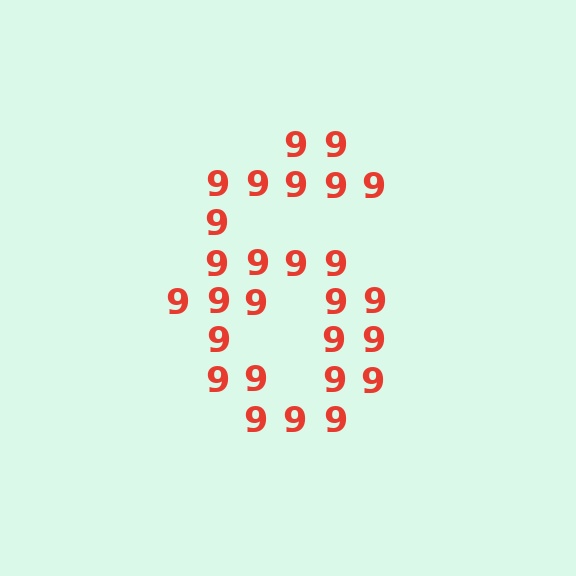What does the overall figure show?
The overall figure shows the digit 6.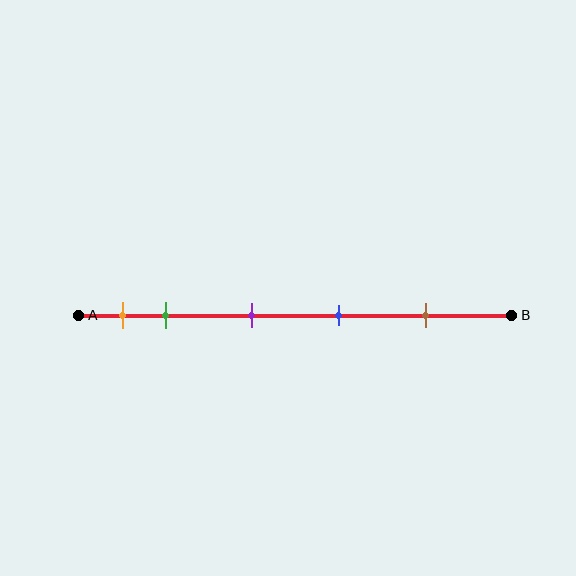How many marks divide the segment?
There are 5 marks dividing the segment.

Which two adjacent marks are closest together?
The orange and green marks are the closest adjacent pair.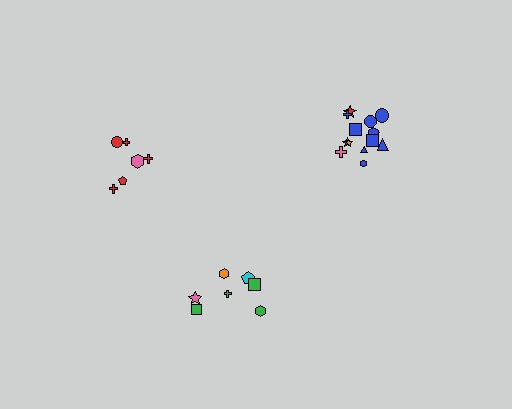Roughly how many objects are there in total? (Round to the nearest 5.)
Roughly 30 objects in total.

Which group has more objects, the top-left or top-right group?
The top-right group.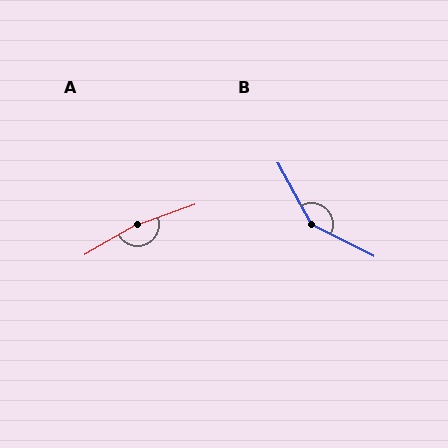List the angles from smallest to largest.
B (145°), A (170°).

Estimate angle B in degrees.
Approximately 145 degrees.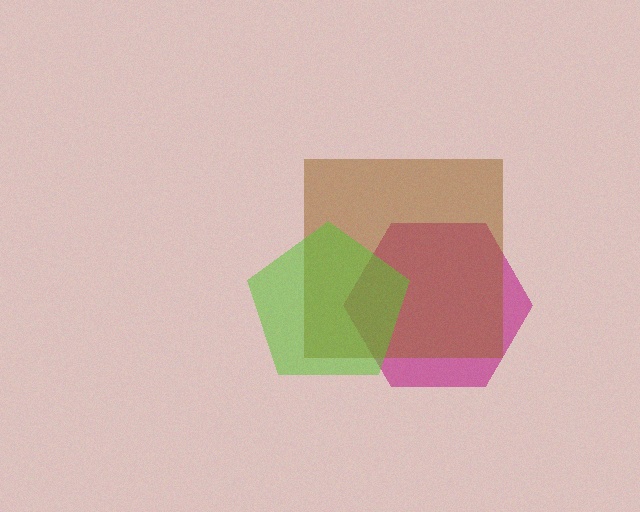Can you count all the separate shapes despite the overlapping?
Yes, there are 3 separate shapes.